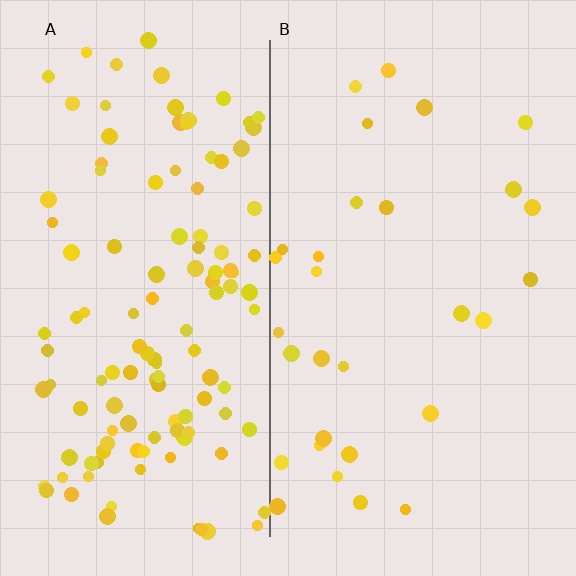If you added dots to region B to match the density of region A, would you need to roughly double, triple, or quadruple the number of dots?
Approximately quadruple.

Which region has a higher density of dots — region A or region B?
A (the left).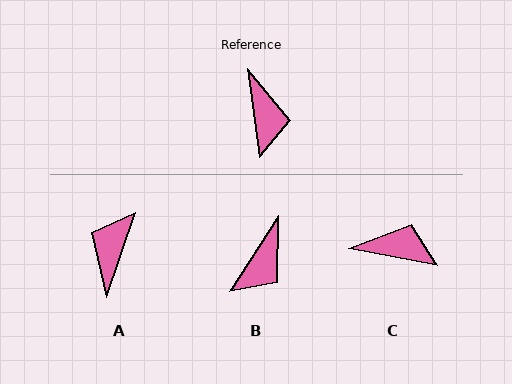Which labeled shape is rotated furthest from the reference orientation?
A, about 154 degrees away.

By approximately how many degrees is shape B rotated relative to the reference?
Approximately 40 degrees clockwise.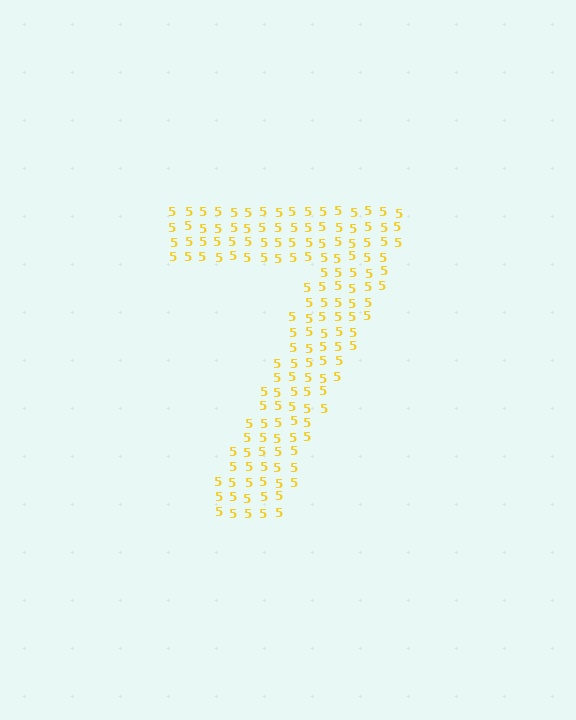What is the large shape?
The large shape is the digit 7.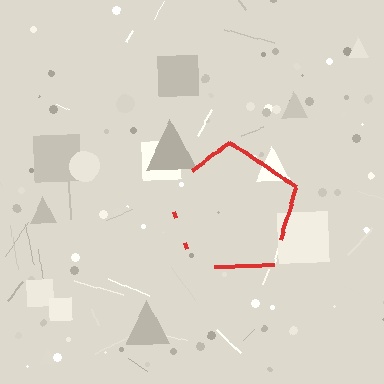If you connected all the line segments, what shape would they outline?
They would outline a pentagon.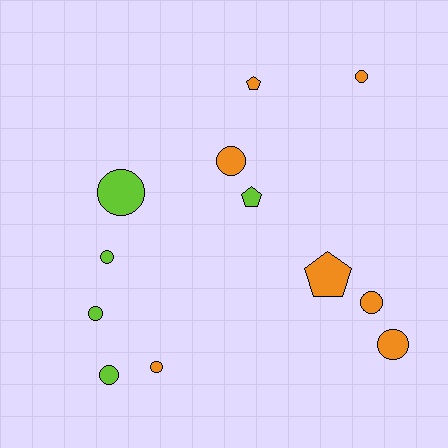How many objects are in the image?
There are 12 objects.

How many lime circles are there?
There are 4 lime circles.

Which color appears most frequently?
Orange, with 7 objects.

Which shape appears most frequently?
Circle, with 9 objects.